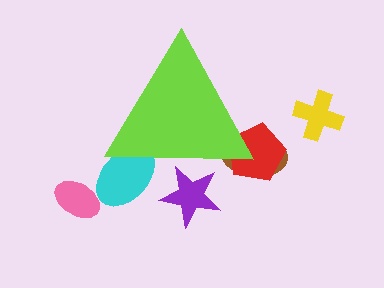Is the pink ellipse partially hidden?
No, the pink ellipse is fully visible.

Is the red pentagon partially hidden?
Yes, the red pentagon is partially hidden behind the lime triangle.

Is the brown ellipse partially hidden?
Yes, the brown ellipse is partially hidden behind the lime triangle.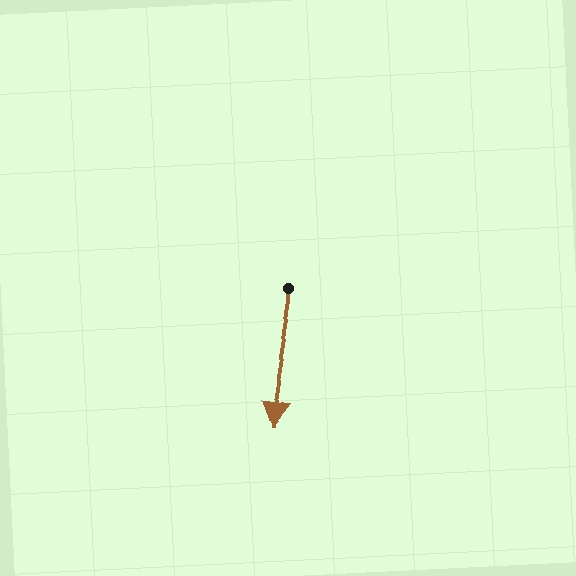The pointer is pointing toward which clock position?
Roughly 6 o'clock.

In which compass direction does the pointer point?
South.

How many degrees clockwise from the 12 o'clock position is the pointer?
Approximately 189 degrees.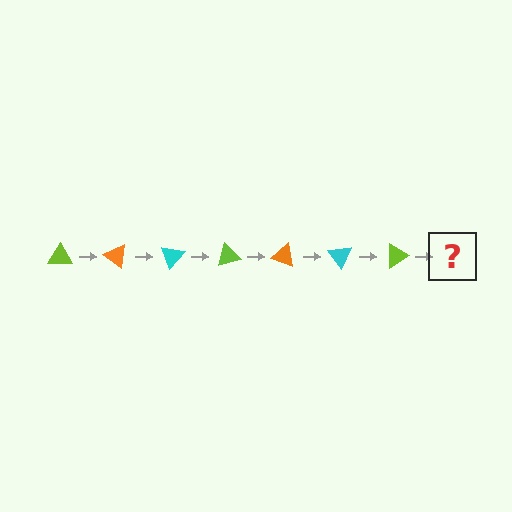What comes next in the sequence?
The next element should be an orange triangle, rotated 245 degrees from the start.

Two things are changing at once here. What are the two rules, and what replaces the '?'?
The two rules are that it rotates 35 degrees each step and the color cycles through lime, orange, and cyan. The '?' should be an orange triangle, rotated 245 degrees from the start.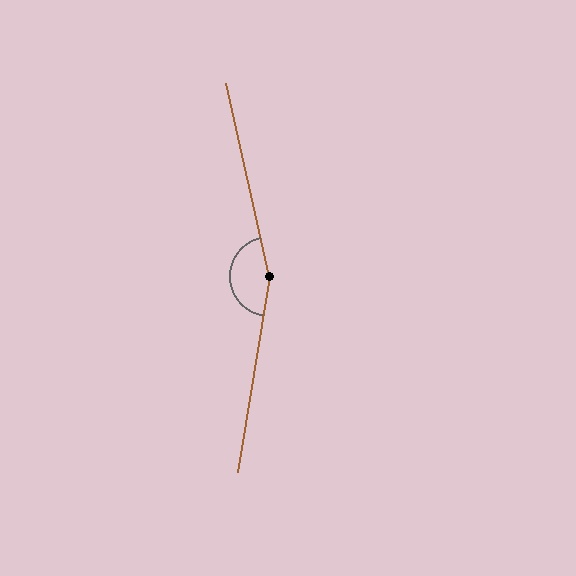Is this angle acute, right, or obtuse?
It is obtuse.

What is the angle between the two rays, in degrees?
Approximately 158 degrees.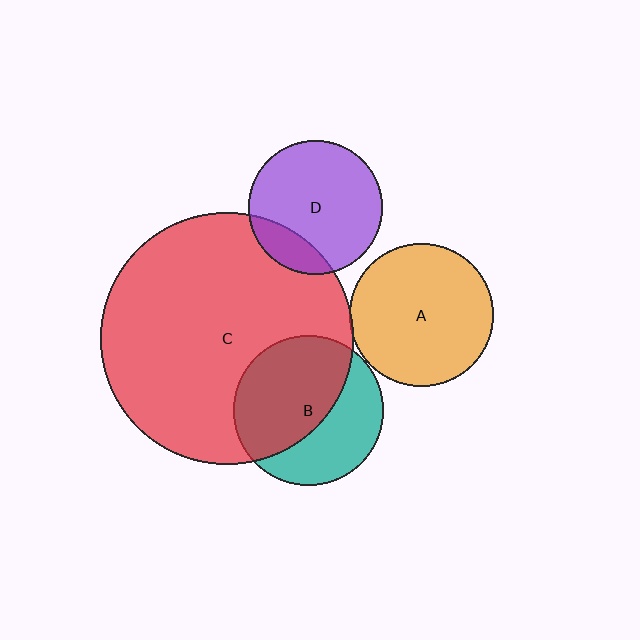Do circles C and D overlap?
Yes.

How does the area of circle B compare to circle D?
Approximately 1.3 times.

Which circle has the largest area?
Circle C (red).